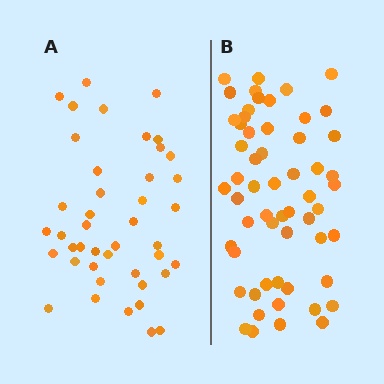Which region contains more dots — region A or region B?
Region B (the right region) has more dots.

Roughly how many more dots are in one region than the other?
Region B has approximately 15 more dots than region A.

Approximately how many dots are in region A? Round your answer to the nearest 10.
About 40 dots. (The exact count is 43, which rounds to 40.)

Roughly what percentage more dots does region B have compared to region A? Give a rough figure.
About 35% more.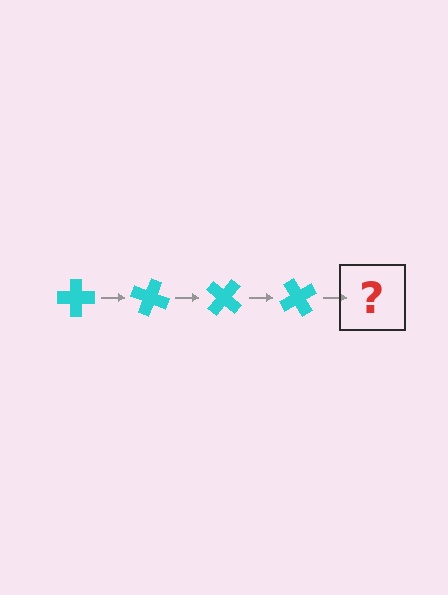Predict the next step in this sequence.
The next step is a cyan cross rotated 80 degrees.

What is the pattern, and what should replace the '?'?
The pattern is that the cross rotates 20 degrees each step. The '?' should be a cyan cross rotated 80 degrees.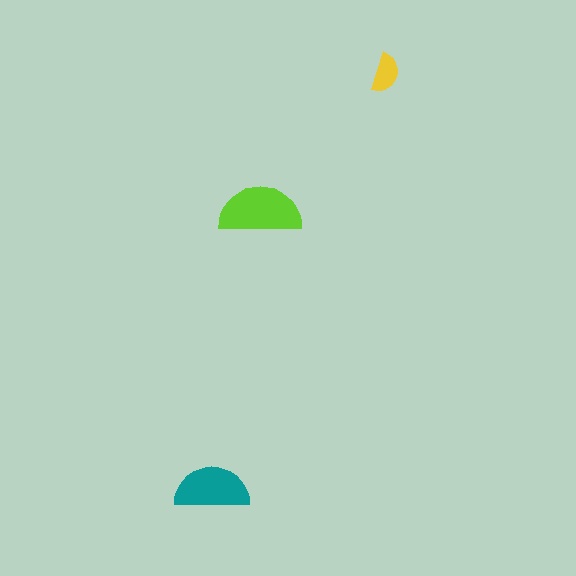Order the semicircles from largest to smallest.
the lime one, the teal one, the yellow one.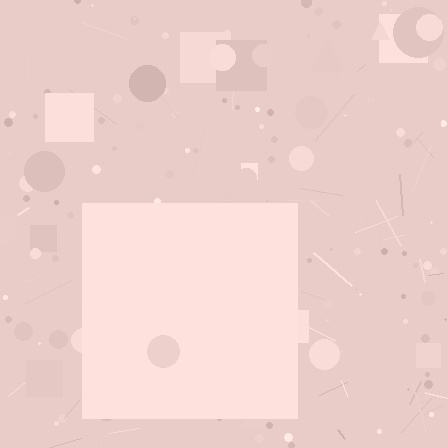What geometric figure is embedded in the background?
A square is embedded in the background.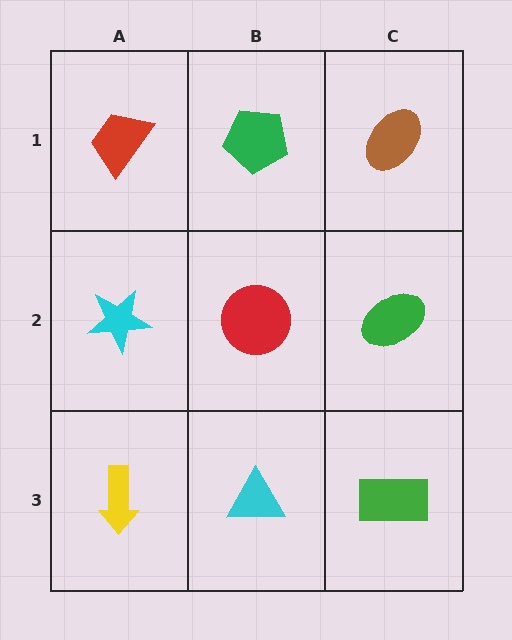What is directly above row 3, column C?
A green ellipse.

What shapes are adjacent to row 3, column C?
A green ellipse (row 2, column C), a cyan triangle (row 3, column B).